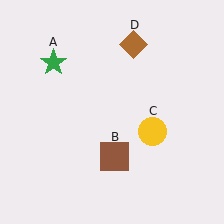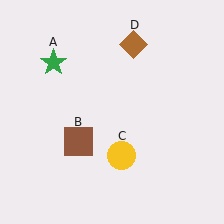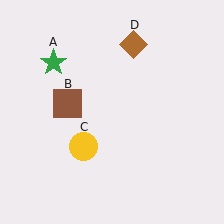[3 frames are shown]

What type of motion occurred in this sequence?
The brown square (object B), yellow circle (object C) rotated clockwise around the center of the scene.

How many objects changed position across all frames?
2 objects changed position: brown square (object B), yellow circle (object C).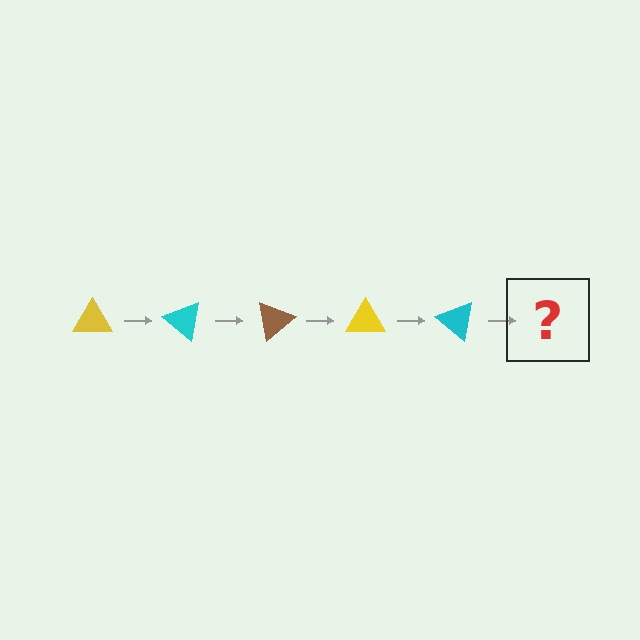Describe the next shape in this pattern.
It should be a brown triangle, rotated 200 degrees from the start.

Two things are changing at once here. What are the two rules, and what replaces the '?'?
The two rules are that it rotates 40 degrees each step and the color cycles through yellow, cyan, and brown. The '?' should be a brown triangle, rotated 200 degrees from the start.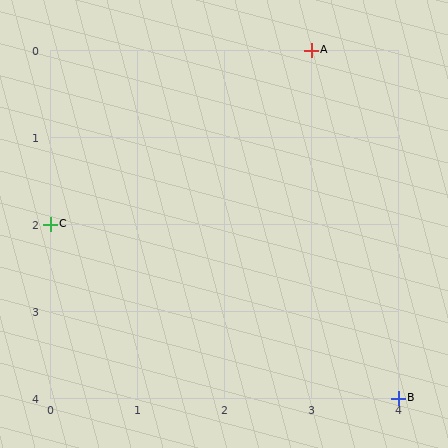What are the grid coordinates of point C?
Point C is at grid coordinates (0, 2).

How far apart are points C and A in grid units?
Points C and A are 3 columns and 2 rows apart (about 3.6 grid units diagonally).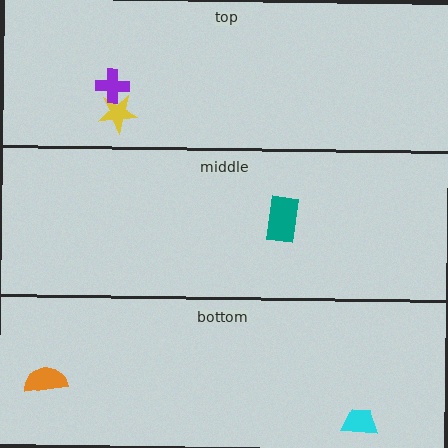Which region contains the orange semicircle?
The bottom region.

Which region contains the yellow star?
The top region.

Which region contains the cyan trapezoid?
The bottom region.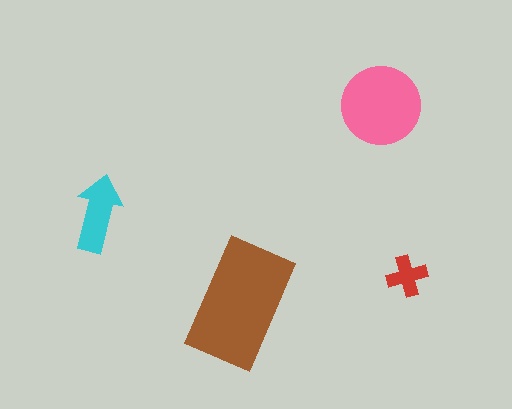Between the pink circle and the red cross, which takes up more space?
The pink circle.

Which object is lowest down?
The brown rectangle is bottommost.